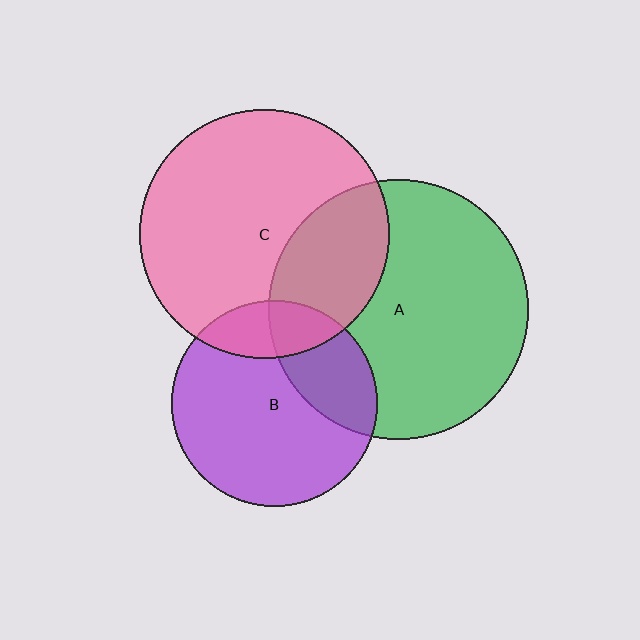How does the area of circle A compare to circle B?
Approximately 1.6 times.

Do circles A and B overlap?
Yes.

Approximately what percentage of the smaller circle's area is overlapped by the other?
Approximately 25%.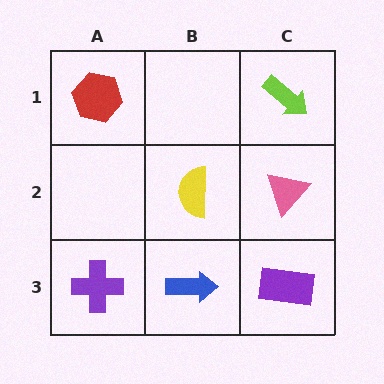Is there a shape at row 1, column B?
No, that cell is empty.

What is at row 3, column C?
A purple rectangle.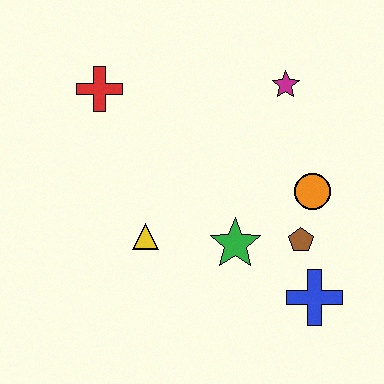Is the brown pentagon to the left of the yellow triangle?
No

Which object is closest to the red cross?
The yellow triangle is closest to the red cross.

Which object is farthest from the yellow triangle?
The magenta star is farthest from the yellow triangle.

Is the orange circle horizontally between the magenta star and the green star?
No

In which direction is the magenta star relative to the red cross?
The magenta star is to the right of the red cross.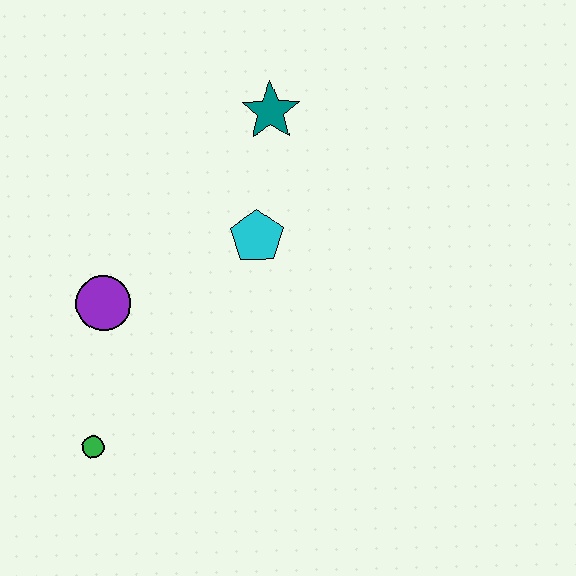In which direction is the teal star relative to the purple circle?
The teal star is above the purple circle.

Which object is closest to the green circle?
The purple circle is closest to the green circle.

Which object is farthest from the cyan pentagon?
The green circle is farthest from the cyan pentagon.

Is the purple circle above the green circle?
Yes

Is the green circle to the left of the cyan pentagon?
Yes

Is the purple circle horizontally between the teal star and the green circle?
Yes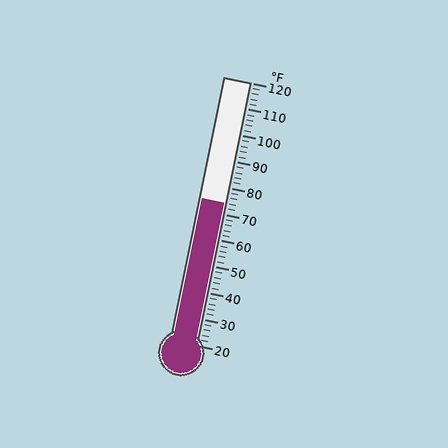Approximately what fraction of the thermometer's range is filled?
The thermometer is filled to approximately 55% of its range.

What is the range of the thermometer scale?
The thermometer scale ranges from 20°F to 120°F.